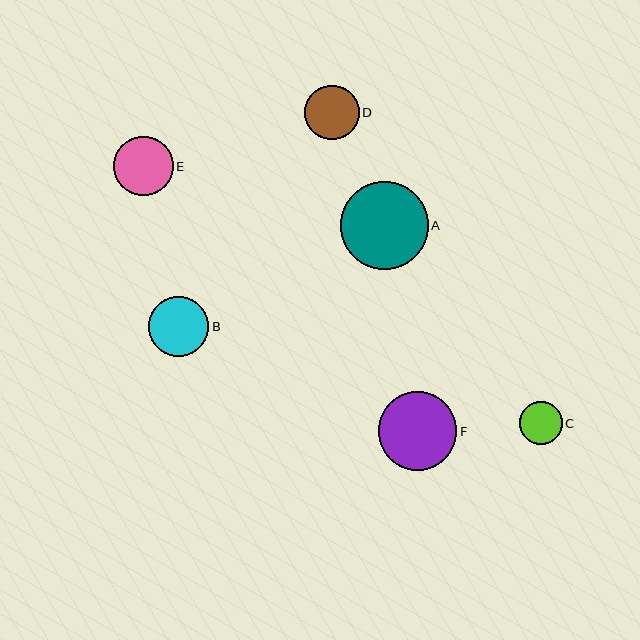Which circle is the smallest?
Circle C is the smallest with a size of approximately 43 pixels.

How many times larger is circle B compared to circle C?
Circle B is approximately 1.4 times the size of circle C.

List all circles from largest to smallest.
From largest to smallest: A, F, B, E, D, C.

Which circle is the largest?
Circle A is the largest with a size of approximately 88 pixels.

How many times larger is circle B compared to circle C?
Circle B is approximately 1.4 times the size of circle C.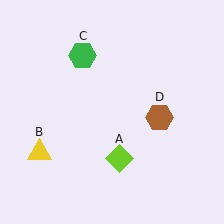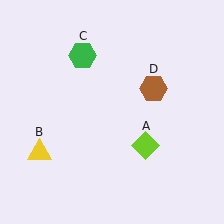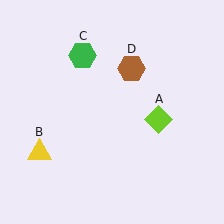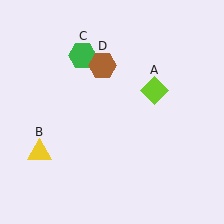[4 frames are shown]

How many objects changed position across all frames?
2 objects changed position: lime diamond (object A), brown hexagon (object D).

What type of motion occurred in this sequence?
The lime diamond (object A), brown hexagon (object D) rotated counterclockwise around the center of the scene.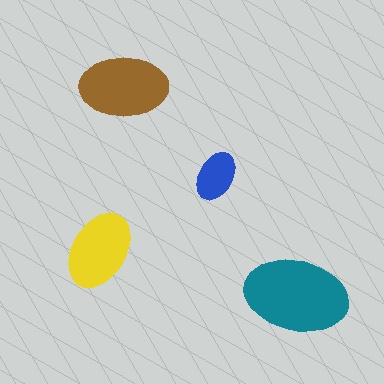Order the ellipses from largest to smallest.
the teal one, the brown one, the yellow one, the blue one.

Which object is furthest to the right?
The teal ellipse is rightmost.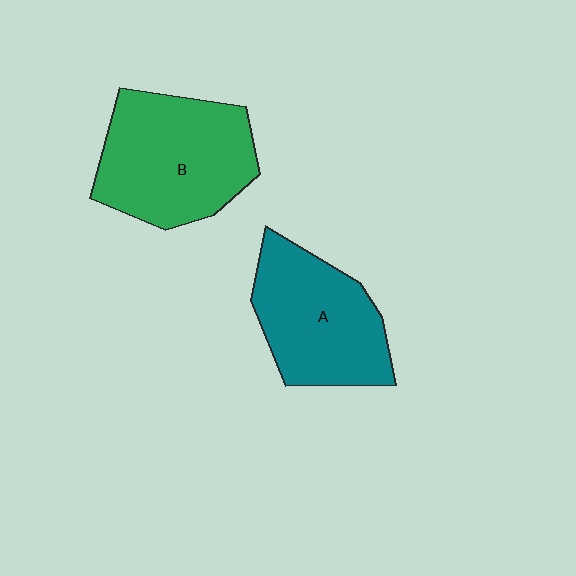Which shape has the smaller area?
Shape A (teal).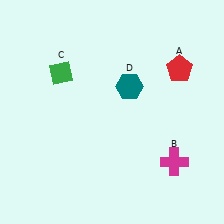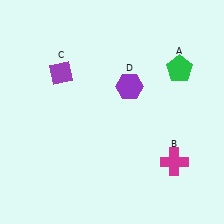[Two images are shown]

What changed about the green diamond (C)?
In Image 1, C is green. In Image 2, it changed to purple.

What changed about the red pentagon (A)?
In Image 1, A is red. In Image 2, it changed to green.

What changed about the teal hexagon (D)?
In Image 1, D is teal. In Image 2, it changed to purple.